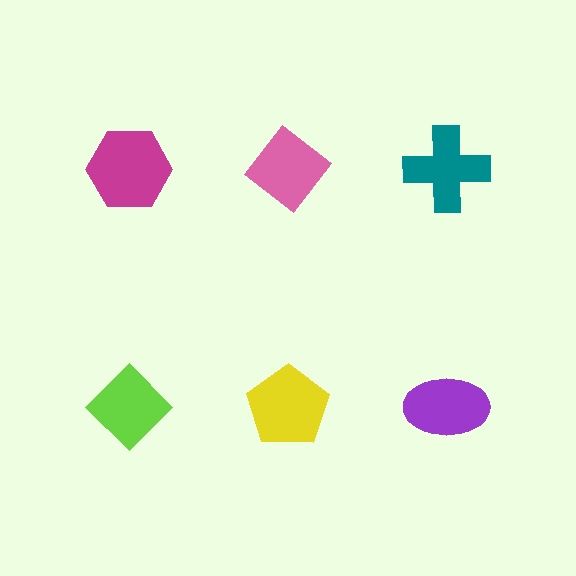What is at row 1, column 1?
A magenta hexagon.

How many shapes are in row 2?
3 shapes.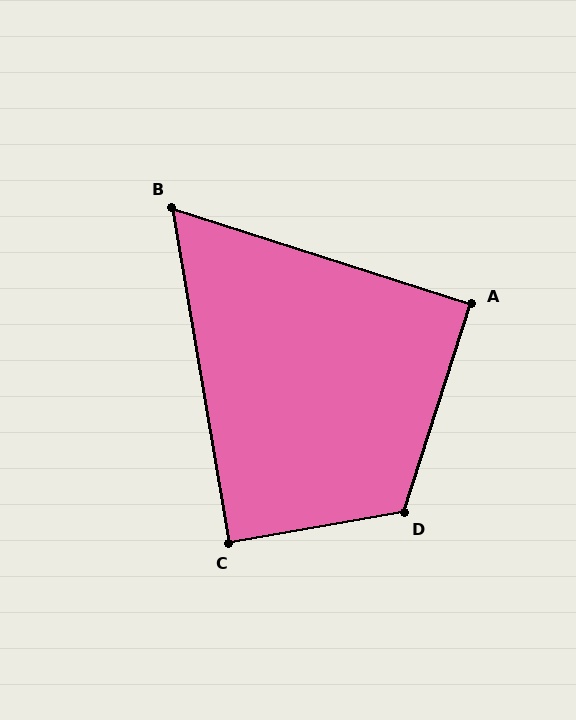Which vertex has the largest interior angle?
D, at approximately 117 degrees.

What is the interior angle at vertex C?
Approximately 90 degrees (approximately right).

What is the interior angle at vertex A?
Approximately 90 degrees (approximately right).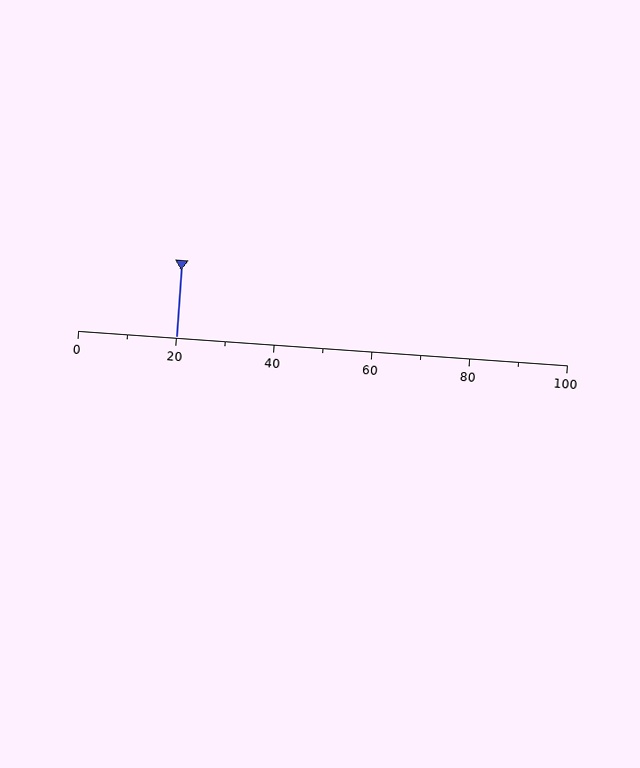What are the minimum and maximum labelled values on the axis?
The axis runs from 0 to 100.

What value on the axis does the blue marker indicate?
The marker indicates approximately 20.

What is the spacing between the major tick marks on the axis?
The major ticks are spaced 20 apart.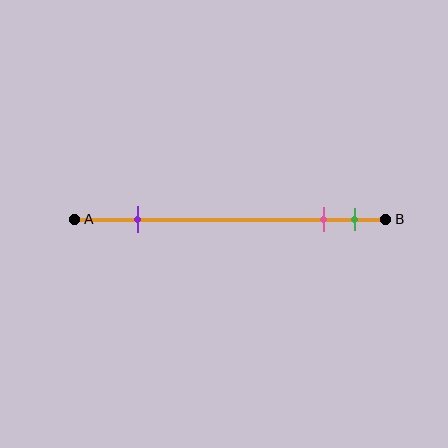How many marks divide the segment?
There are 3 marks dividing the segment.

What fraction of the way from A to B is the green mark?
The green mark is approximately 90% (0.9) of the way from A to B.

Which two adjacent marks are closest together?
The pink and green marks are the closest adjacent pair.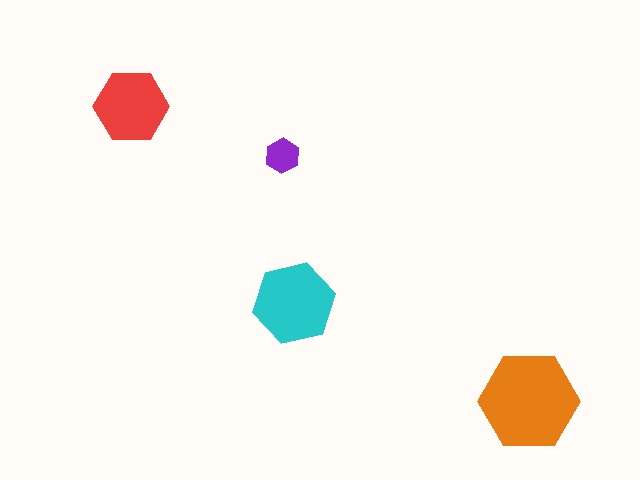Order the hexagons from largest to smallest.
the orange one, the cyan one, the red one, the purple one.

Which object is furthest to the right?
The orange hexagon is rightmost.